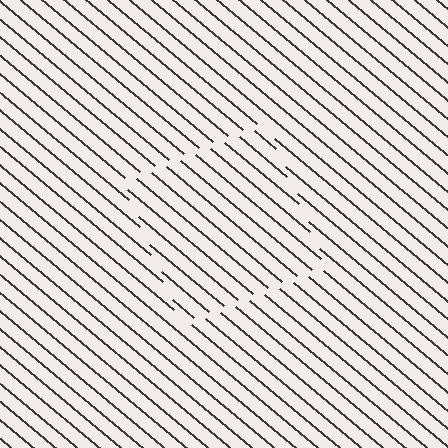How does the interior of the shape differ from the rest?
The interior of the shape contains the same grating, shifted by half a period — the contour is defined by the phase discontinuity where line-ends from the inner and outer gratings abut.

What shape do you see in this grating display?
An illusory square. The interior of the shape contains the same grating, shifted by half a period — the contour is defined by the phase discontinuity where line-ends from the inner and outer gratings abut.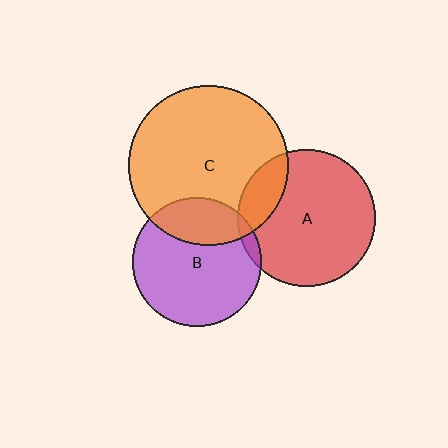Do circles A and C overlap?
Yes.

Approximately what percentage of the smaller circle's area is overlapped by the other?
Approximately 15%.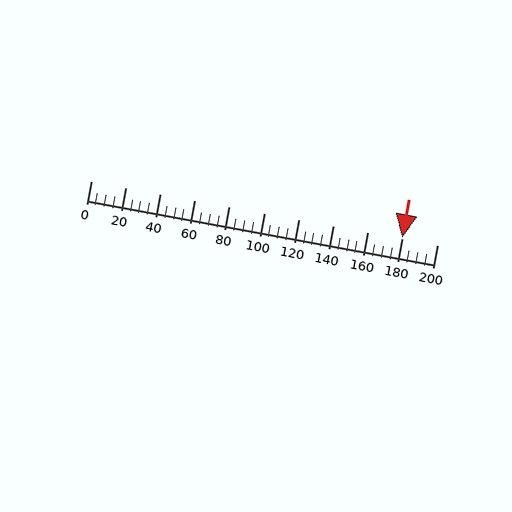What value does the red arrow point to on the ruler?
The red arrow points to approximately 180.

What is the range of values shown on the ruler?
The ruler shows values from 0 to 200.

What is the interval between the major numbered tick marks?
The major tick marks are spaced 20 units apart.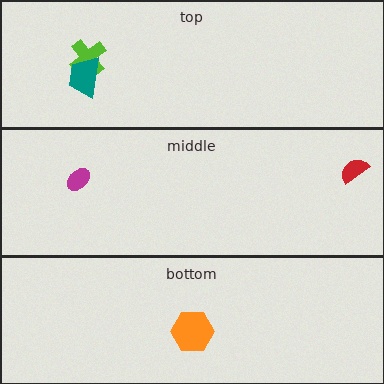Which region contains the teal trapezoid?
The top region.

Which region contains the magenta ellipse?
The middle region.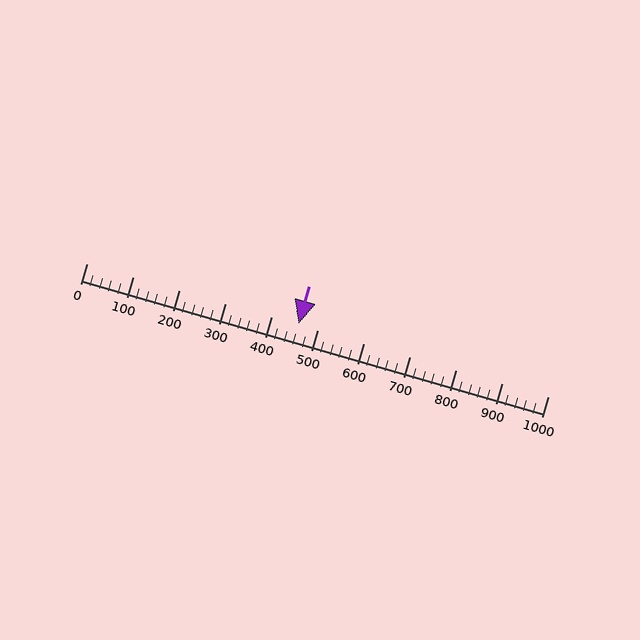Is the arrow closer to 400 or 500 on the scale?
The arrow is closer to 500.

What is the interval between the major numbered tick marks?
The major tick marks are spaced 100 units apart.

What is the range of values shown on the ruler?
The ruler shows values from 0 to 1000.